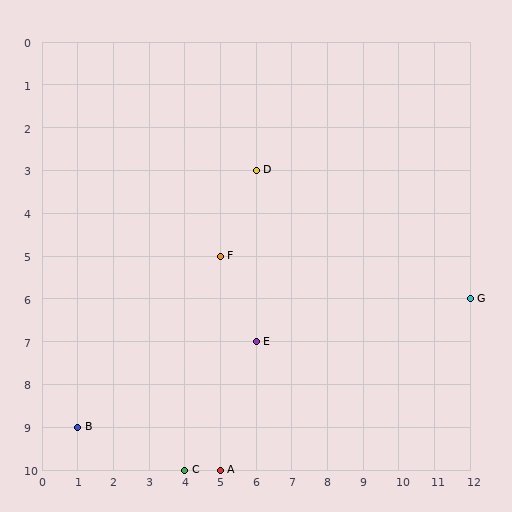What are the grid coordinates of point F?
Point F is at grid coordinates (5, 5).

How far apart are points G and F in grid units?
Points G and F are 7 columns and 1 row apart (about 7.1 grid units diagonally).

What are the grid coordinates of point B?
Point B is at grid coordinates (1, 9).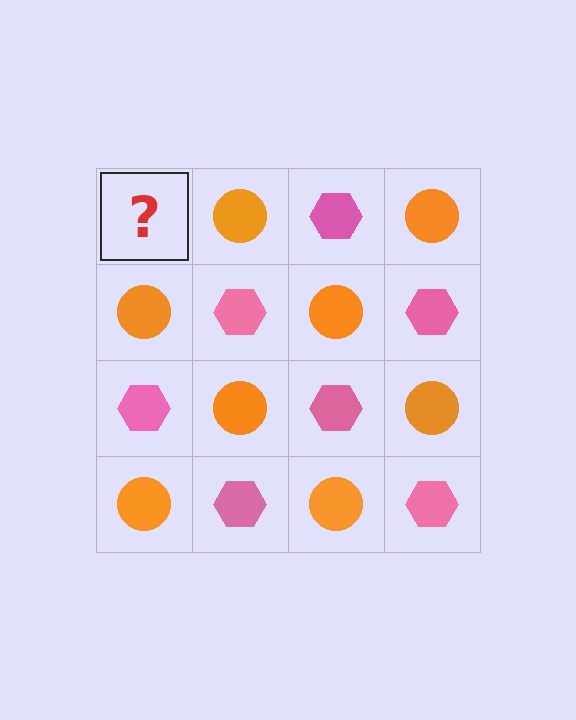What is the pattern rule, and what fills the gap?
The rule is that it alternates pink hexagon and orange circle in a checkerboard pattern. The gap should be filled with a pink hexagon.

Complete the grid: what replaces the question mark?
The question mark should be replaced with a pink hexagon.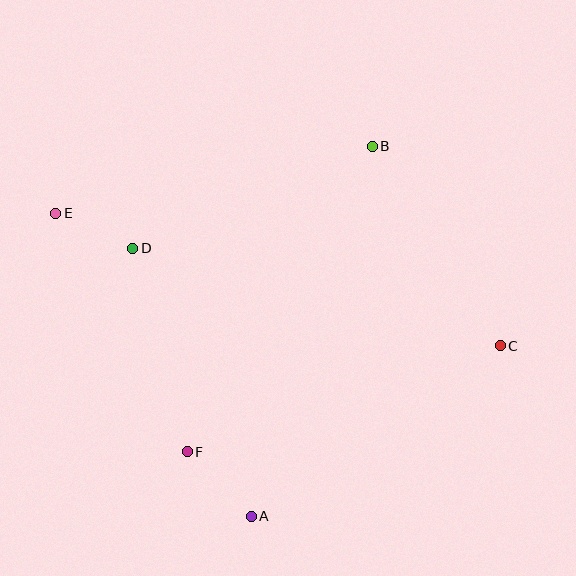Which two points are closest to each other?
Points D and E are closest to each other.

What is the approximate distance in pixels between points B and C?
The distance between B and C is approximately 237 pixels.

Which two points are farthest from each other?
Points C and E are farthest from each other.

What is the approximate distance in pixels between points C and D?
The distance between C and D is approximately 380 pixels.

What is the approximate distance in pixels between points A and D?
The distance between A and D is approximately 293 pixels.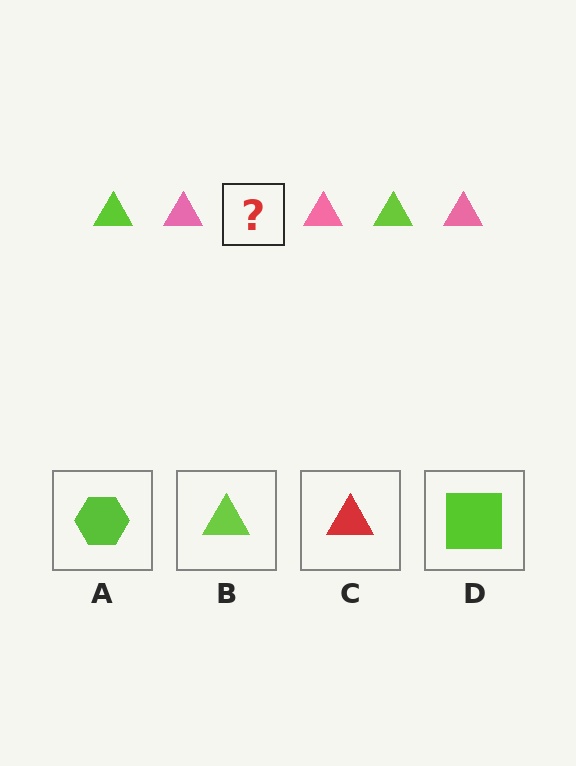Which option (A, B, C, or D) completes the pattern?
B.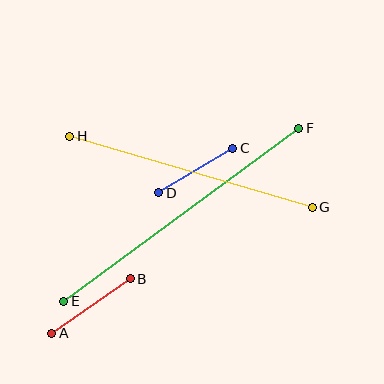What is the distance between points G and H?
The distance is approximately 252 pixels.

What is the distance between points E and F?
The distance is approximately 292 pixels.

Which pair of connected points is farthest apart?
Points E and F are farthest apart.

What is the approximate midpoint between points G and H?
The midpoint is at approximately (191, 172) pixels.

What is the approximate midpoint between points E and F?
The midpoint is at approximately (181, 215) pixels.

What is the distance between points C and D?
The distance is approximately 86 pixels.